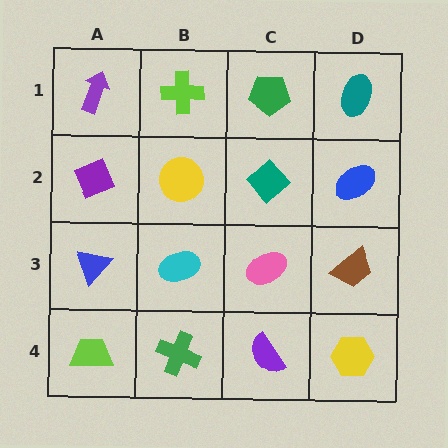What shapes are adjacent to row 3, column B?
A yellow circle (row 2, column B), a green cross (row 4, column B), a blue triangle (row 3, column A), a pink ellipse (row 3, column C).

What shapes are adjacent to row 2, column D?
A teal ellipse (row 1, column D), a brown trapezoid (row 3, column D), a teal diamond (row 2, column C).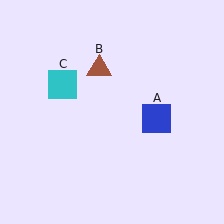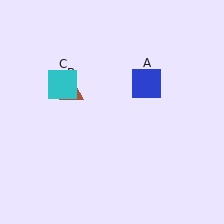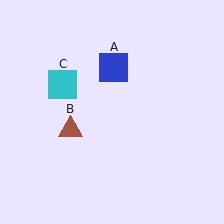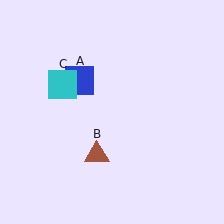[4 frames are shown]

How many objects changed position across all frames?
2 objects changed position: blue square (object A), brown triangle (object B).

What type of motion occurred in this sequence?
The blue square (object A), brown triangle (object B) rotated counterclockwise around the center of the scene.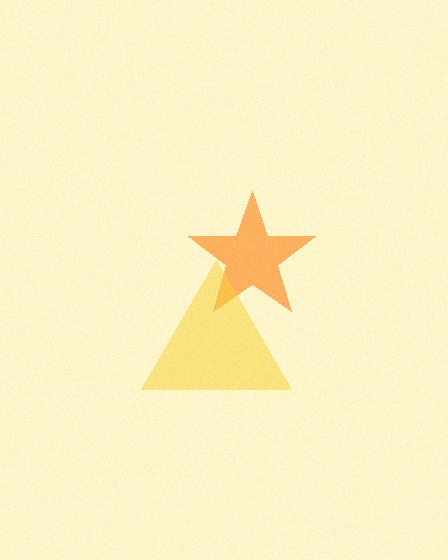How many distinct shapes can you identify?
There are 2 distinct shapes: an orange star, a yellow triangle.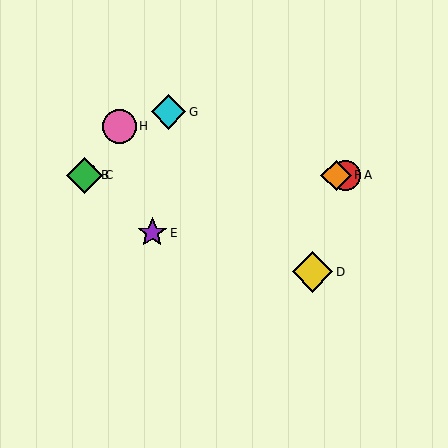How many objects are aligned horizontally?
4 objects (A, B, C, F) are aligned horizontally.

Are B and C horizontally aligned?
Yes, both are at y≈175.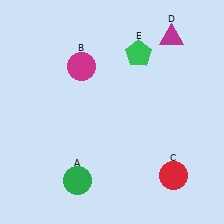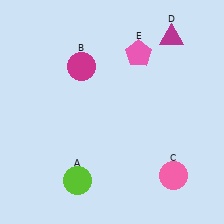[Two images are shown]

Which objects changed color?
A changed from green to lime. C changed from red to pink. E changed from green to pink.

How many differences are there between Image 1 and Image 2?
There are 3 differences between the two images.